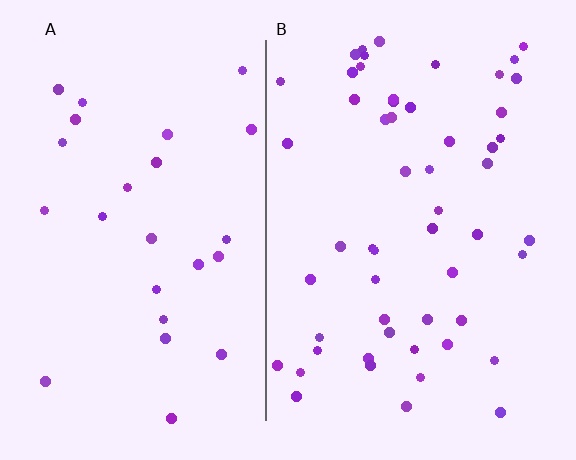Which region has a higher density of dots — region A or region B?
B (the right).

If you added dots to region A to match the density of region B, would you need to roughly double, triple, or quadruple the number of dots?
Approximately double.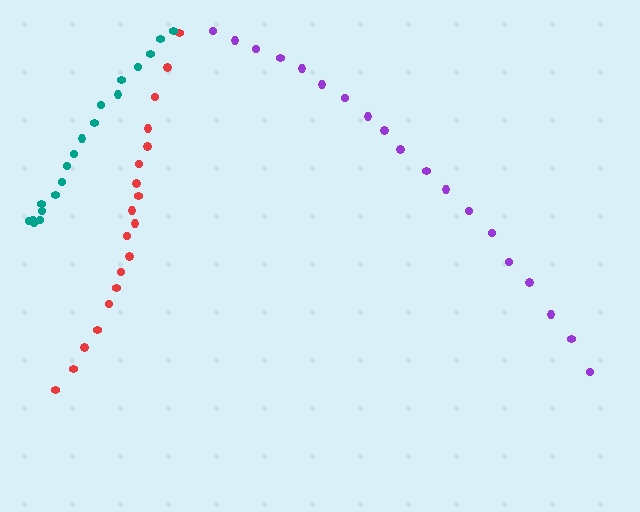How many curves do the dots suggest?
There are 3 distinct paths.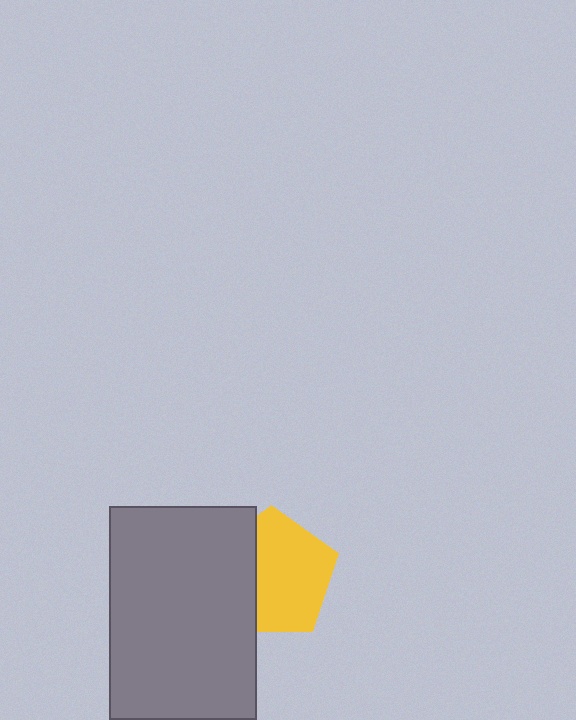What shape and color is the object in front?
The object in front is a gray rectangle.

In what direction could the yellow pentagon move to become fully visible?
The yellow pentagon could move right. That would shift it out from behind the gray rectangle entirely.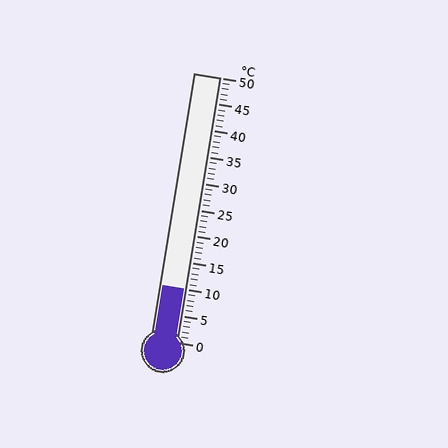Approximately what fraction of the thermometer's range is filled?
The thermometer is filled to approximately 20% of its range.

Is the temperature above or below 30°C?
The temperature is below 30°C.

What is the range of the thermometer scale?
The thermometer scale ranges from 0°C to 50°C.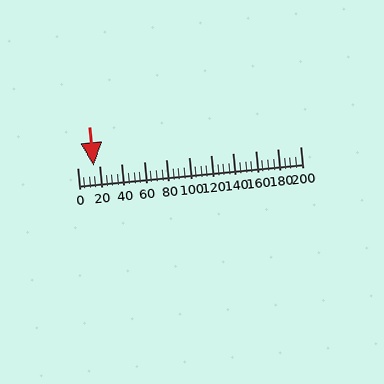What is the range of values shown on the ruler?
The ruler shows values from 0 to 200.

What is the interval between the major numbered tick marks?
The major tick marks are spaced 20 units apart.